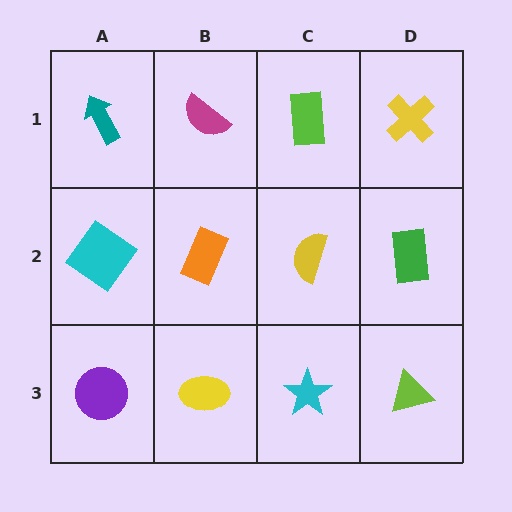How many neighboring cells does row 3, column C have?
3.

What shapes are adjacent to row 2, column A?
A teal arrow (row 1, column A), a purple circle (row 3, column A), an orange rectangle (row 2, column B).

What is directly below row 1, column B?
An orange rectangle.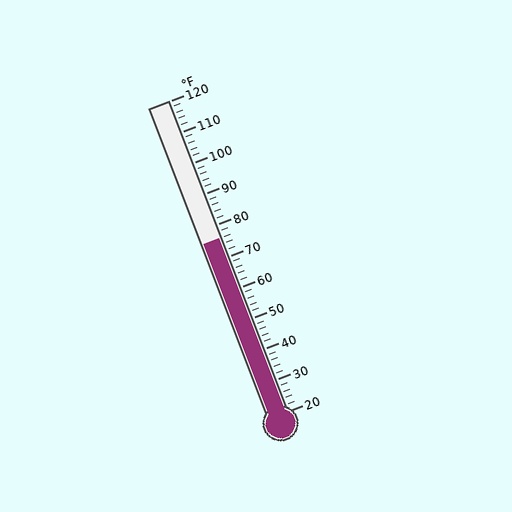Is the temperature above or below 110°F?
The temperature is below 110°F.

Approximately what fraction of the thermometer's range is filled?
The thermometer is filled to approximately 55% of its range.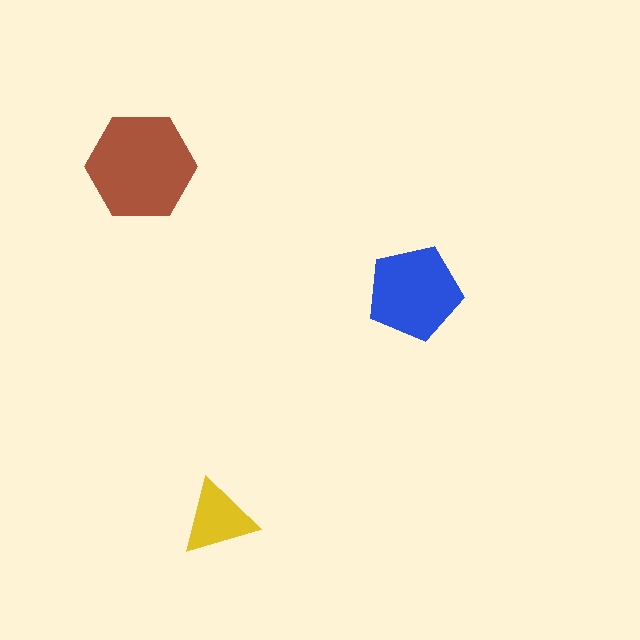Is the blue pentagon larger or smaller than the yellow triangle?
Larger.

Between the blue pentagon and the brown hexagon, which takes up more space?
The brown hexagon.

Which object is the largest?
The brown hexagon.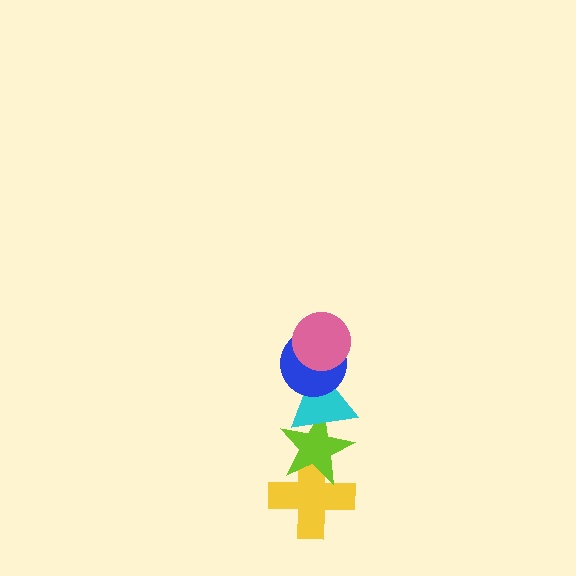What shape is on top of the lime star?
The cyan triangle is on top of the lime star.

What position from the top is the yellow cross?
The yellow cross is 5th from the top.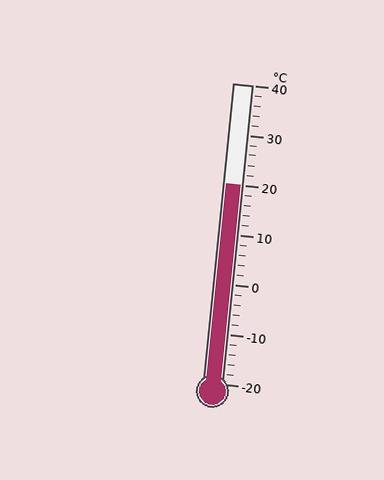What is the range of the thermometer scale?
The thermometer scale ranges from -20°C to 40°C.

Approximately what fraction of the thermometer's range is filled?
The thermometer is filled to approximately 65% of its range.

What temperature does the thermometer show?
The thermometer shows approximately 20°C.